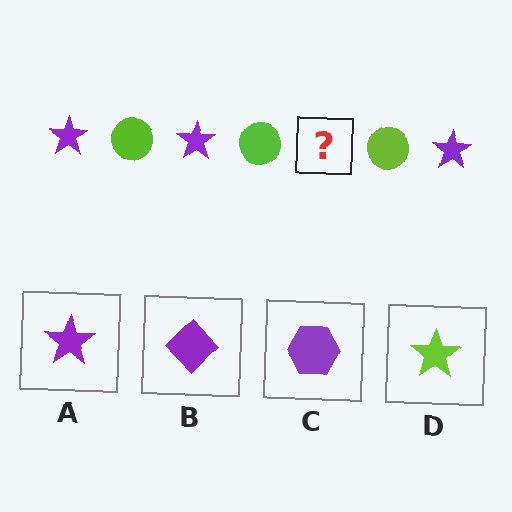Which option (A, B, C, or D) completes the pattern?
A.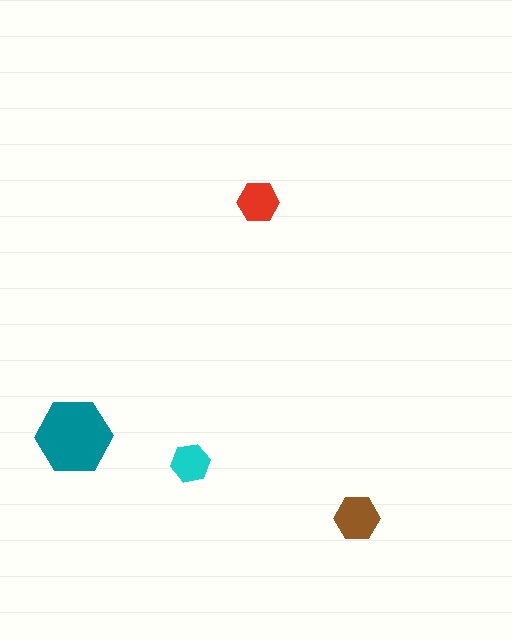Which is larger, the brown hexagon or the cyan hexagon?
The brown one.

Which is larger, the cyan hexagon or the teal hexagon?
The teal one.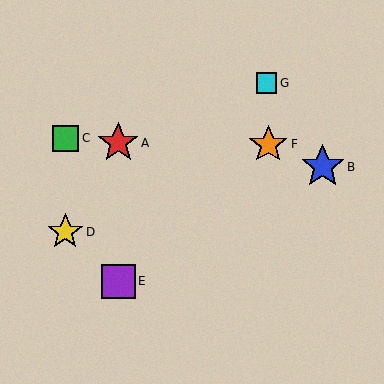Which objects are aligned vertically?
Objects A, E are aligned vertically.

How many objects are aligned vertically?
2 objects (A, E) are aligned vertically.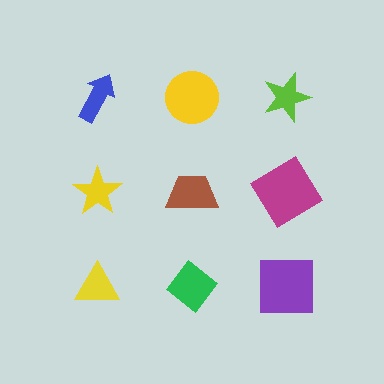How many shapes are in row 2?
3 shapes.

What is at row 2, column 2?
A brown trapezoid.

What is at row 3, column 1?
A yellow triangle.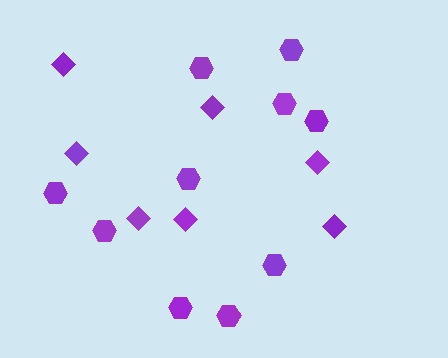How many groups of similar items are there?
There are 2 groups: one group of hexagons (10) and one group of diamonds (7).